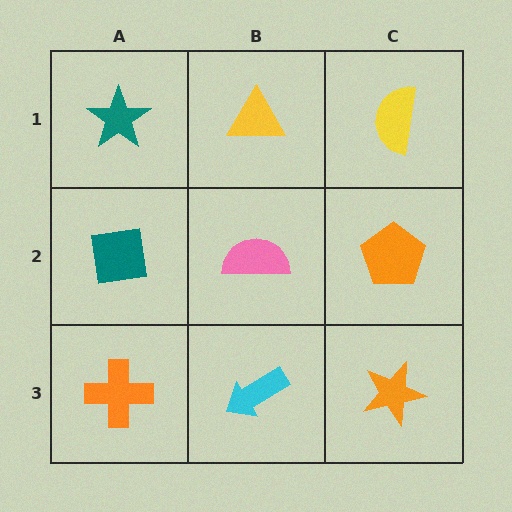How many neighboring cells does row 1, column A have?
2.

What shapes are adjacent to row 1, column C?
An orange pentagon (row 2, column C), a yellow triangle (row 1, column B).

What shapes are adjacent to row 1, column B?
A pink semicircle (row 2, column B), a teal star (row 1, column A), a yellow semicircle (row 1, column C).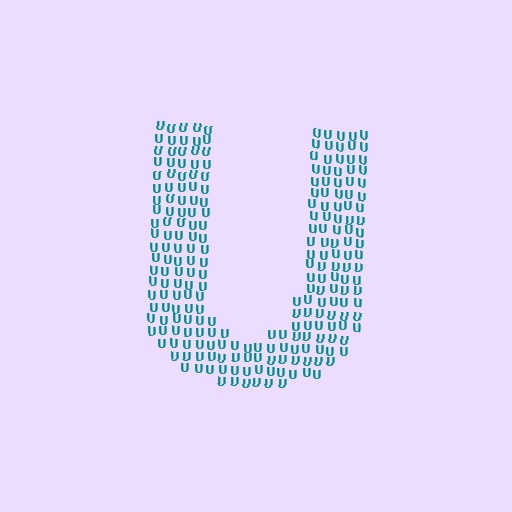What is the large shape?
The large shape is the letter U.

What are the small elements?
The small elements are letter U's.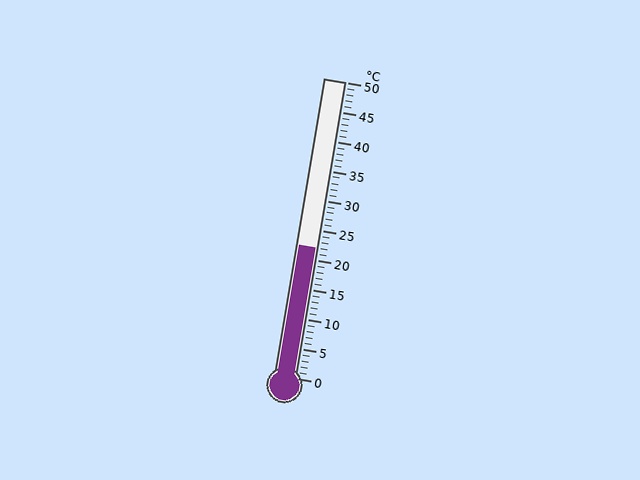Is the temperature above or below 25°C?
The temperature is below 25°C.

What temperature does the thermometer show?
The thermometer shows approximately 22°C.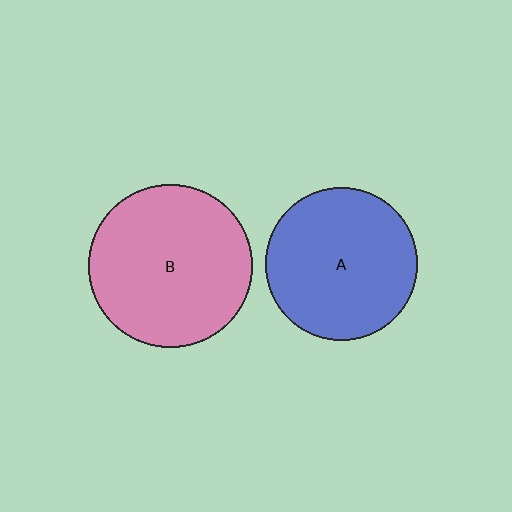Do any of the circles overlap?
No, none of the circles overlap.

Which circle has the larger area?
Circle B (pink).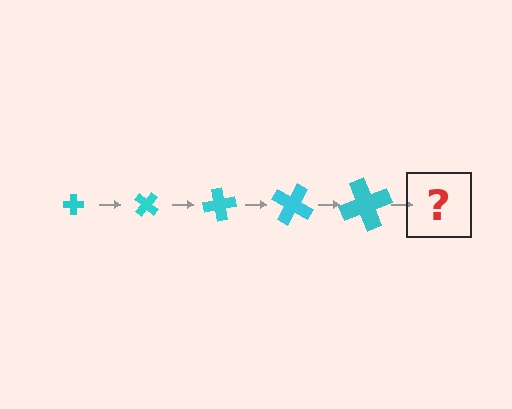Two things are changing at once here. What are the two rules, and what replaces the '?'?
The two rules are that the cross grows larger each step and it rotates 40 degrees each step. The '?' should be a cross, larger than the previous one and rotated 200 degrees from the start.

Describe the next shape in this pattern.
It should be a cross, larger than the previous one and rotated 200 degrees from the start.